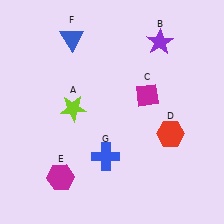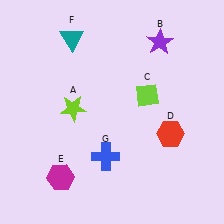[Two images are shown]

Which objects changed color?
C changed from magenta to lime. F changed from blue to teal.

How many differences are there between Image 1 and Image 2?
There are 2 differences between the two images.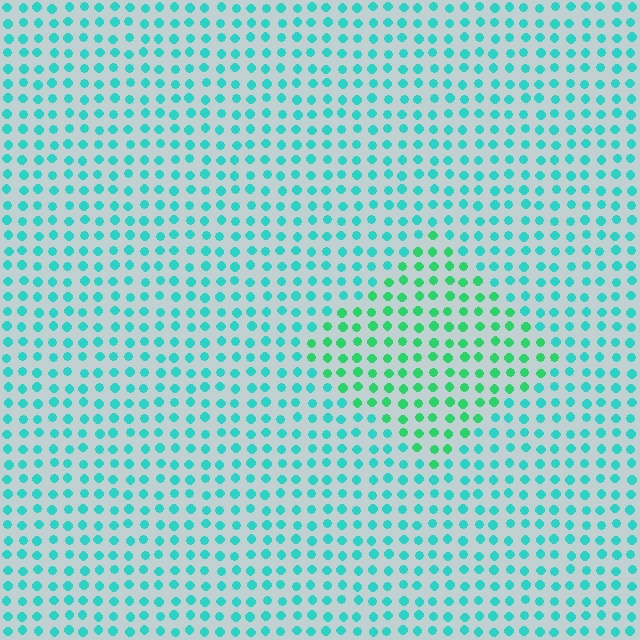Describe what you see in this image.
The image is filled with small cyan elements in a uniform arrangement. A diamond-shaped region is visible where the elements are tinted to a slightly different hue, forming a subtle color boundary.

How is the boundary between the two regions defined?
The boundary is defined purely by a slight shift in hue (about 33 degrees). Spacing, size, and orientation are identical on both sides.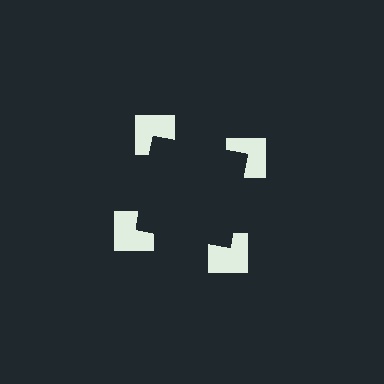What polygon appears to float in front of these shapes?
An illusory square — its edges are inferred from the aligned wedge cuts in the notched squares, not physically drawn.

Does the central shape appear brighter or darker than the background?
It typically appears slightly darker than the background, even though no actual brightness change is drawn.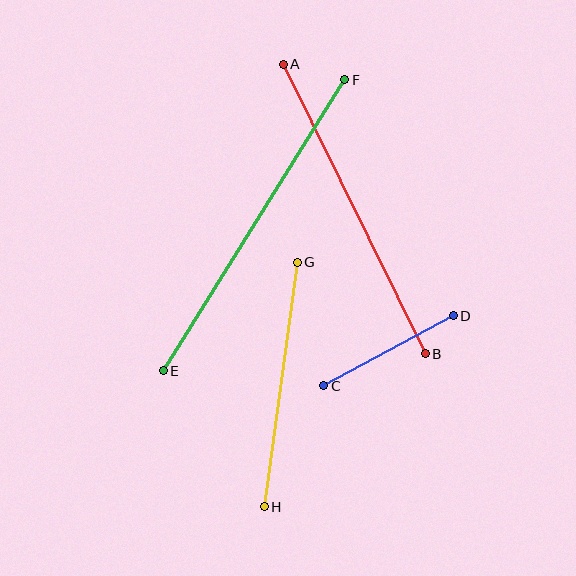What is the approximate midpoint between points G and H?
The midpoint is at approximately (281, 384) pixels.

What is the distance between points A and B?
The distance is approximately 323 pixels.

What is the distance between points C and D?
The distance is approximately 148 pixels.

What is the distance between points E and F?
The distance is approximately 343 pixels.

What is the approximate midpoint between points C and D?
The midpoint is at approximately (388, 351) pixels.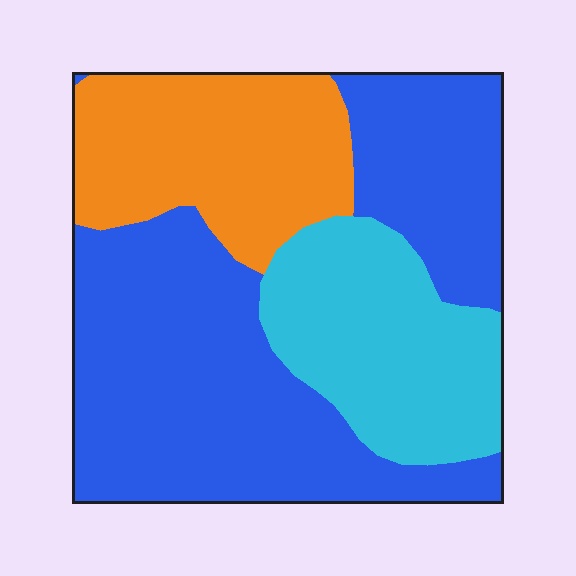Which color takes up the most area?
Blue, at roughly 55%.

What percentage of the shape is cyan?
Cyan takes up between a sixth and a third of the shape.